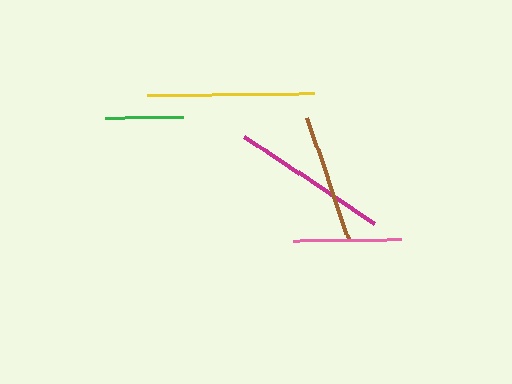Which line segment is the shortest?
The green line is the shortest at approximately 78 pixels.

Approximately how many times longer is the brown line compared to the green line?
The brown line is approximately 1.6 times the length of the green line.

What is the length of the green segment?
The green segment is approximately 78 pixels long.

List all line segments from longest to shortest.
From longest to shortest: yellow, magenta, brown, pink, green.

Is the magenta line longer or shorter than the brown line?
The magenta line is longer than the brown line.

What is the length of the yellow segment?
The yellow segment is approximately 166 pixels long.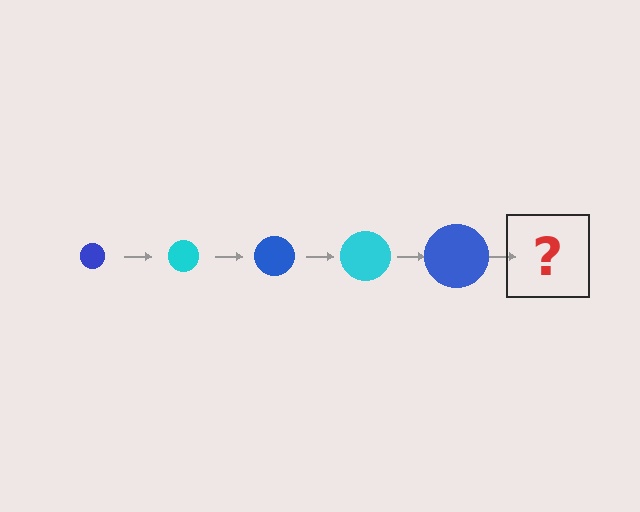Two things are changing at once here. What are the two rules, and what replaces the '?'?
The two rules are that the circle grows larger each step and the color cycles through blue and cyan. The '?' should be a cyan circle, larger than the previous one.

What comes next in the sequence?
The next element should be a cyan circle, larger than the previous one.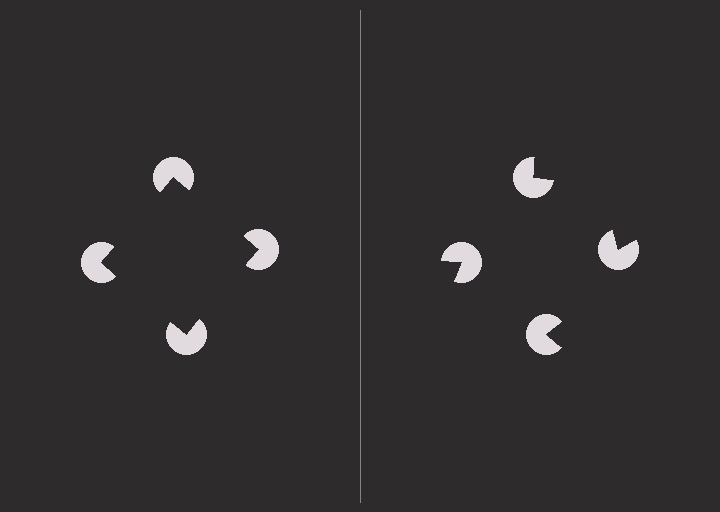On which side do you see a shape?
An illusory square appears on the left side. On the right side the wedge cuts are rotated, so no coherent shape forms.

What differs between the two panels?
The pac-man discs are positioned identically on both sides; only the wedge orientations differ. On the left they align to a square; on the right they are misaligned.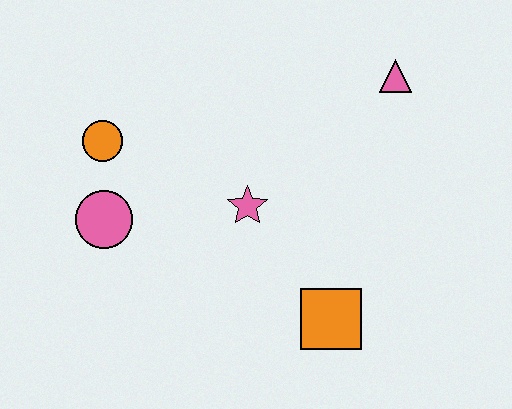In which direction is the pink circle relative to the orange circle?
The pink circle is below the orange circle.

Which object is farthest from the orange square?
The orange circle is farthest from the orange square.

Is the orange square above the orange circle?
No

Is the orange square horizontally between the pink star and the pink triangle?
Yes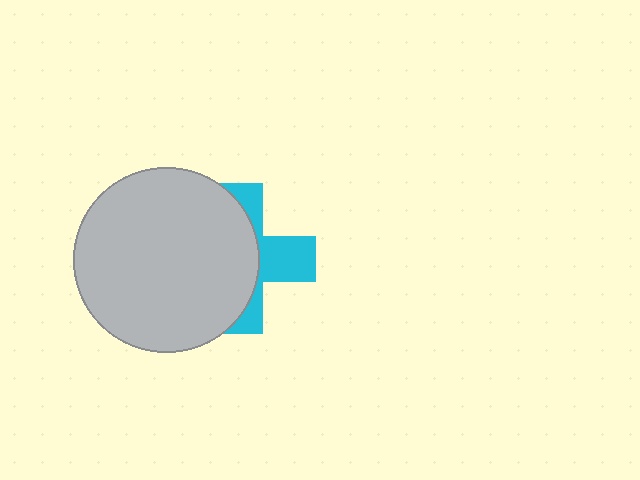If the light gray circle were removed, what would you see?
You would see the complete cyan cross.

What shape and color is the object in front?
The object in front is a light gray circle.